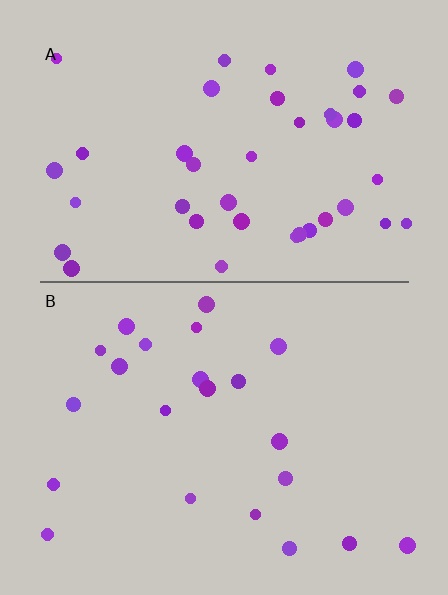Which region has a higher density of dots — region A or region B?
A (the top).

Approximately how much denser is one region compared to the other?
Approximately 1.8× — region A over region B.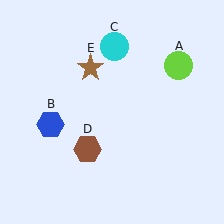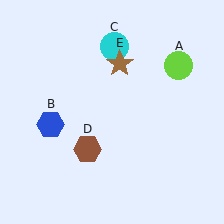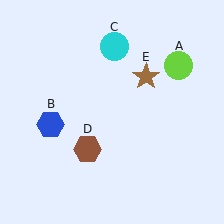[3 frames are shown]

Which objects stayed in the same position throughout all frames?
Lime circle (object A) and blue hexagon (object B) and cyan circle (object C) and brown hexagon (object D) remained stationary.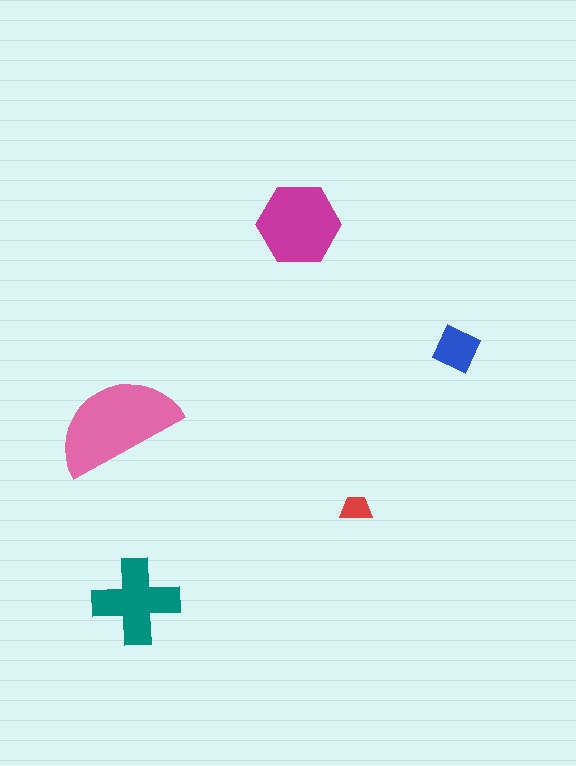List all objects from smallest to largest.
The red trapezoid, the blue square, the teal cross, the magenta hexagon, the pink semicircle.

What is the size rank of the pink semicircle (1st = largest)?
1st.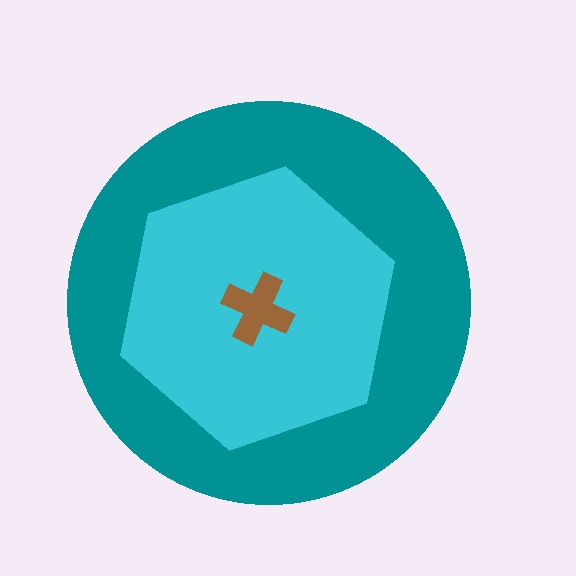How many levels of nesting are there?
3.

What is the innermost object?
The brown cross.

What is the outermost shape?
The teal circle.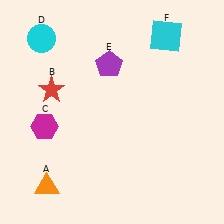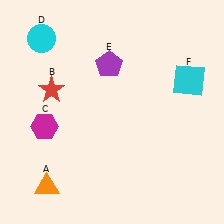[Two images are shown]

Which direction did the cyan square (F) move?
The cyan square (F) moved down.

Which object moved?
The cyan square (F) moved down.